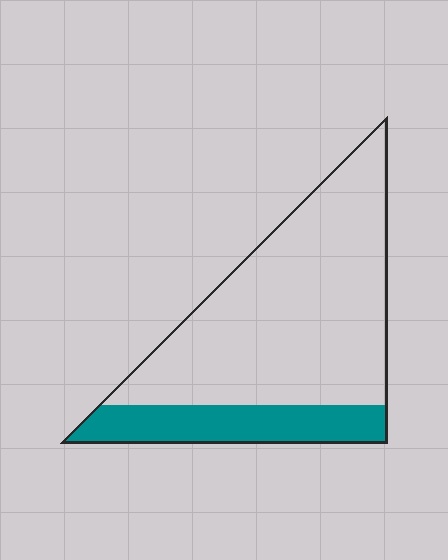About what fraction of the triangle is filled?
About one fifth (1/5).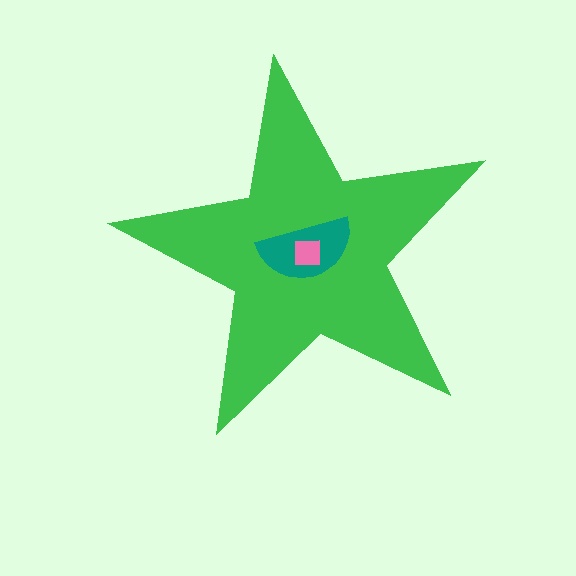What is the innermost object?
The pink square.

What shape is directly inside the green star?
The teal semicircle.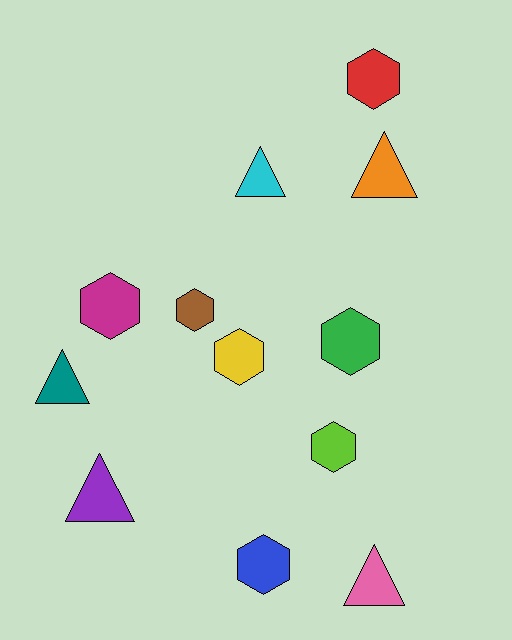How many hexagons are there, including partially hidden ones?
There are 7 hexagons.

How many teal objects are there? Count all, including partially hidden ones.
There is 1 teal object.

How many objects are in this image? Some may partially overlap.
There are 12 objects.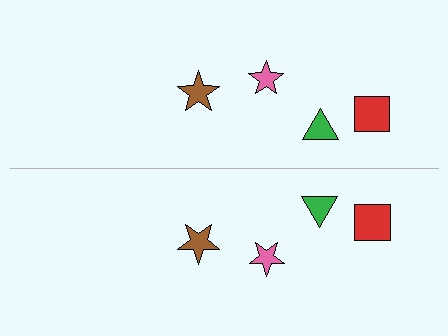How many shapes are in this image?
There are 8 shapes in this image.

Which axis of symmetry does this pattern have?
The pattern has a horizontal axis of symmetry running through the center of the image.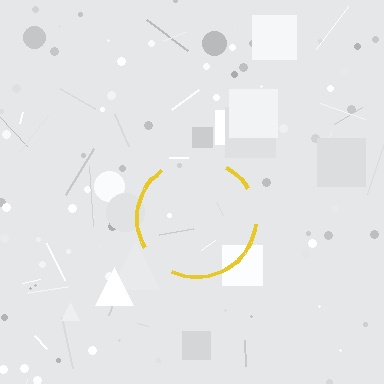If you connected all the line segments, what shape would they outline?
They would outline a circle.